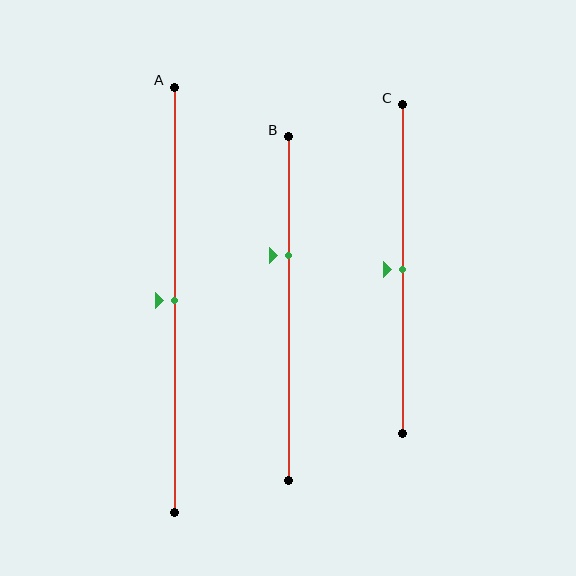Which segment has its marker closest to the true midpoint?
Segment A has its marker closest to the true midpoint.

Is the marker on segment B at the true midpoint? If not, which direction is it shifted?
No, the marker on segment B is shifted upward by about 15% of the segment length.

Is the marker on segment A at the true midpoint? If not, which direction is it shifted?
Yes, the marker on segment A is at the true midpoint.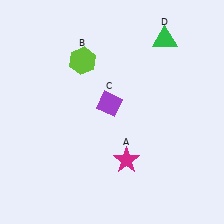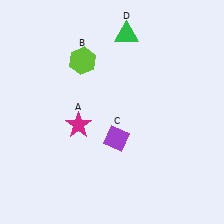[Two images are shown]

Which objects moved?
The objects that moved are: the magenta star (A), the purple diamond (C), the green triangle (D).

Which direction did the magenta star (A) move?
The magenta star (A) moved left.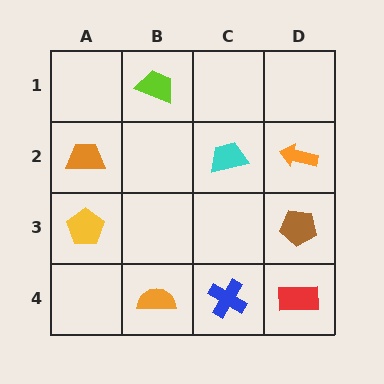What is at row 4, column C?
A blue cross.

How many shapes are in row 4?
3 shapes.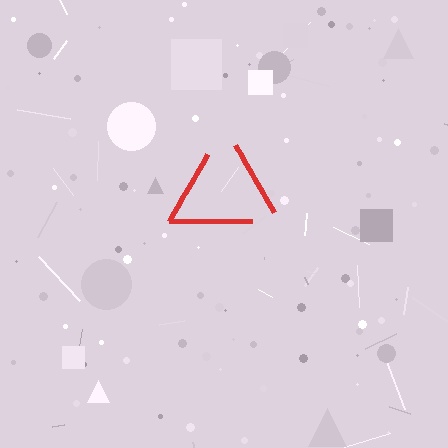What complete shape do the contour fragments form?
The contour fragments form a triangle.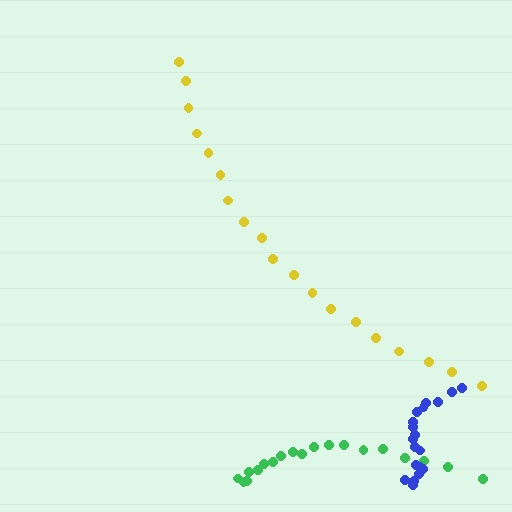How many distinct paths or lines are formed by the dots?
There are 3 distinct paths.